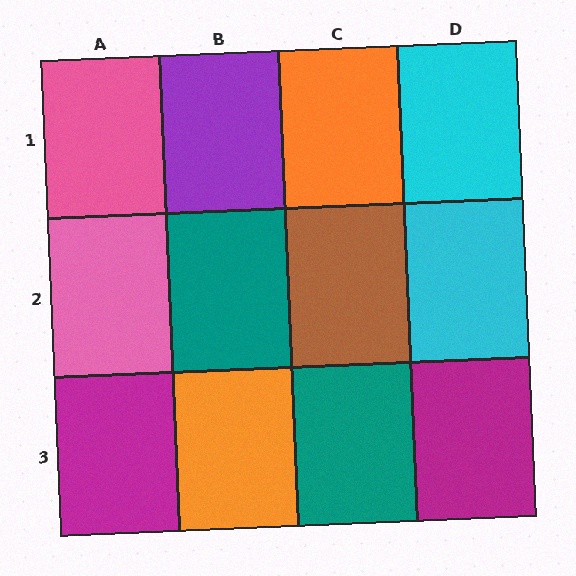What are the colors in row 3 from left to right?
Magenta, orange, teal, magenta.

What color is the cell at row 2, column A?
Pink.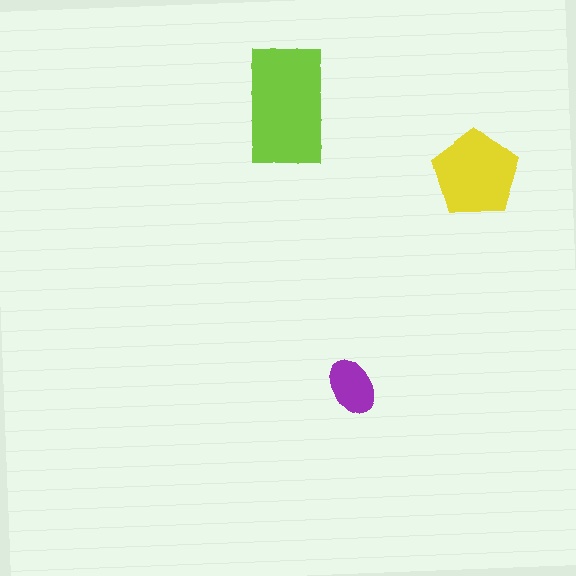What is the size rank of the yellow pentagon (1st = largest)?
2nd.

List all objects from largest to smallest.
The lime rectangle, the yellow pentagon, the purple ellipse.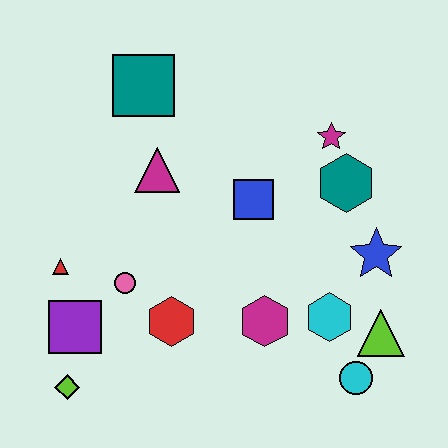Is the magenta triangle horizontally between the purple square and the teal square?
No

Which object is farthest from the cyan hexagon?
The teal square is farthest from the cyan hexagon.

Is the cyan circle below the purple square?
Yes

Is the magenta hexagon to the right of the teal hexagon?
No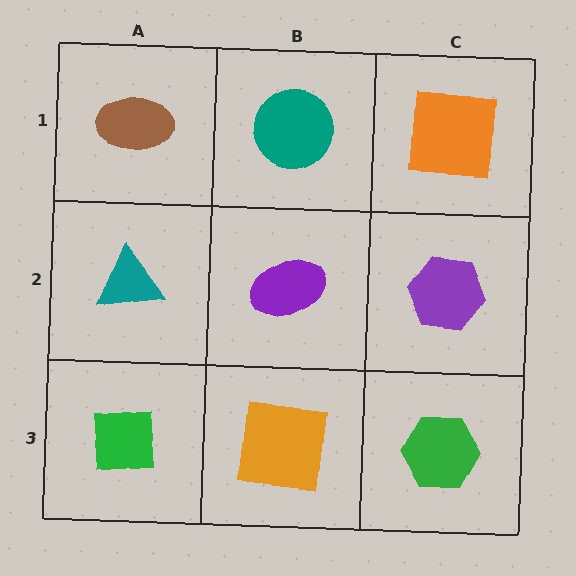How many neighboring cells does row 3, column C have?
2.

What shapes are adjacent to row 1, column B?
A purple ellipse (row 2, column B), a brown ellipse (row 1, column A), an orange square (row 1, column C).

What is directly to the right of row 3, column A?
An orange square.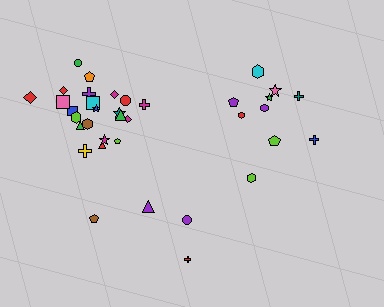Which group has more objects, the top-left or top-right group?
The top-left group.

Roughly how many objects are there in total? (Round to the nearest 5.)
Roughly 35 objects in total.